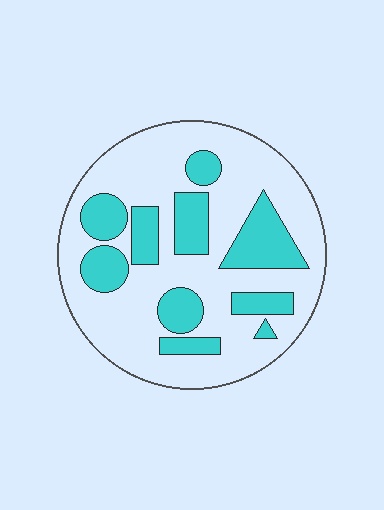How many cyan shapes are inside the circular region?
10.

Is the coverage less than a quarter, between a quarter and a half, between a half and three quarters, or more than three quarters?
Between a quarter and a half.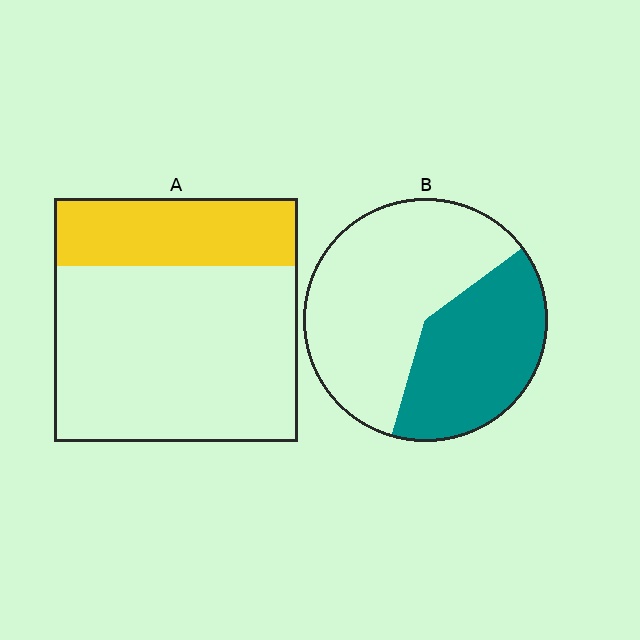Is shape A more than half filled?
No.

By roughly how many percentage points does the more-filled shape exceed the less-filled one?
By roughly 10 percentage points (B over A).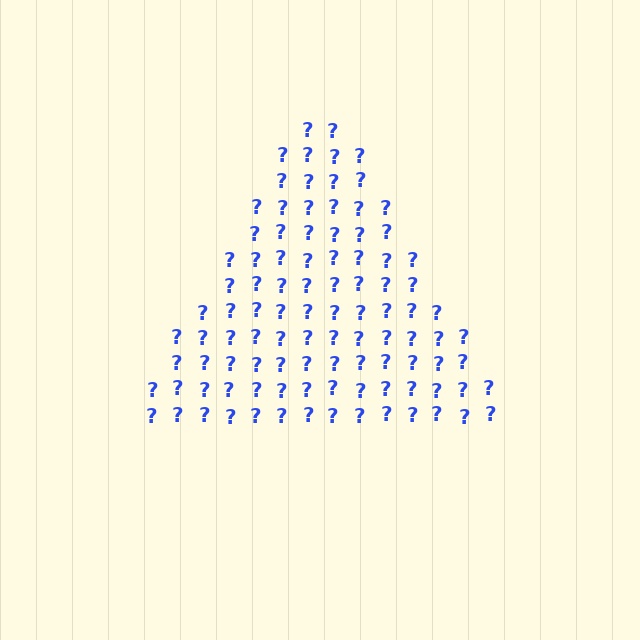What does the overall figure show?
The overall figure shows a triangle.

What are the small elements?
The small elements are question marks.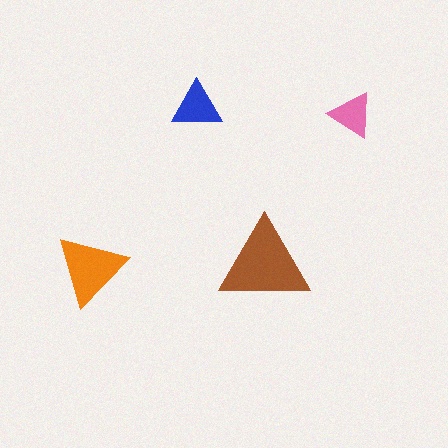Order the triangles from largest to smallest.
the brown one, the orange one, the blue one, the pink one.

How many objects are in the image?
There are 4 objects in the image.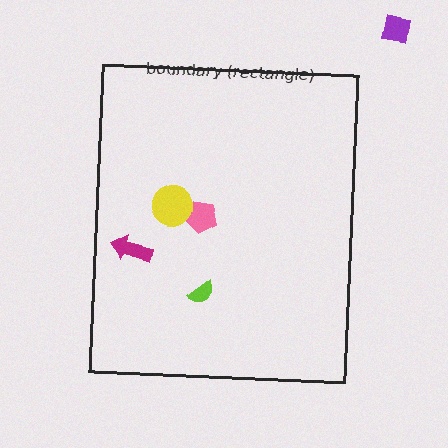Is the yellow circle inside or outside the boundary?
Inside.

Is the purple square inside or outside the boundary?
Outside.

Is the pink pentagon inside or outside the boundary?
Inside.